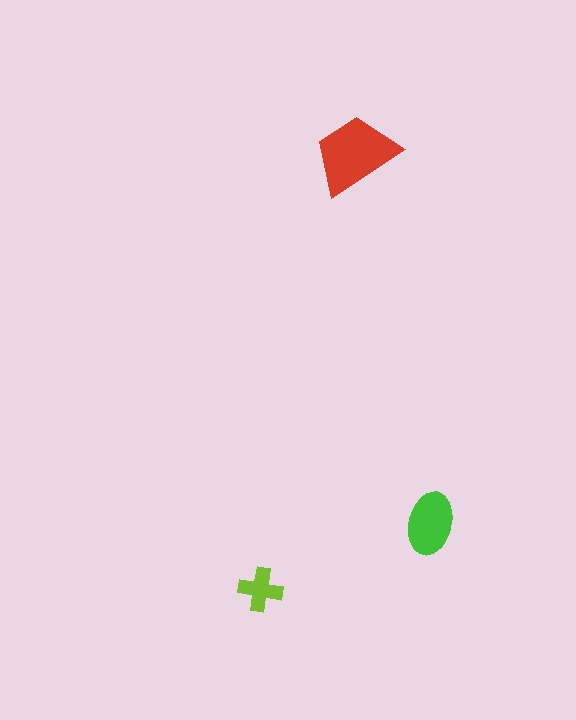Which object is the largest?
The red trapezoid.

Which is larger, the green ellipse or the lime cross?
The green ellipse.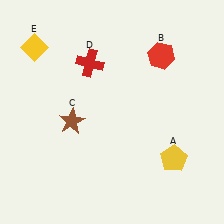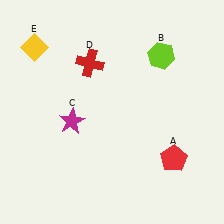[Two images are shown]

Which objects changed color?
A changed from yellow to red. B changed from red to lime. C changed from brown to magenta.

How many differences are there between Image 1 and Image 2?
There are 3 differences between the two images.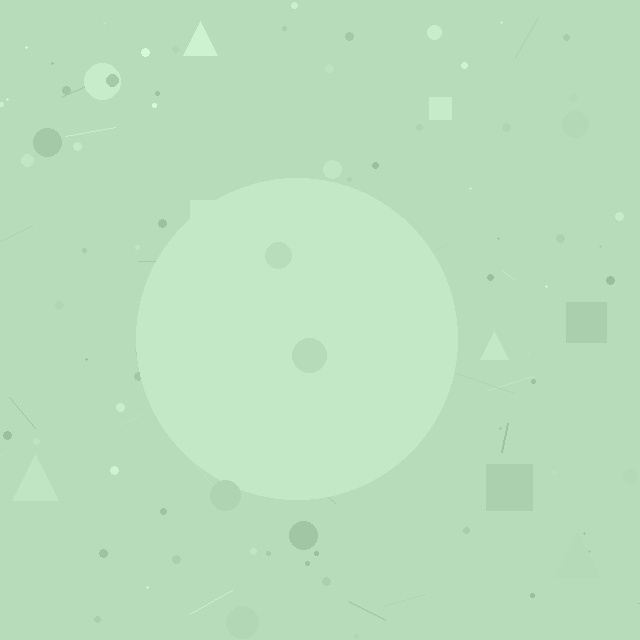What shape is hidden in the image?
A circle is hidden in the image.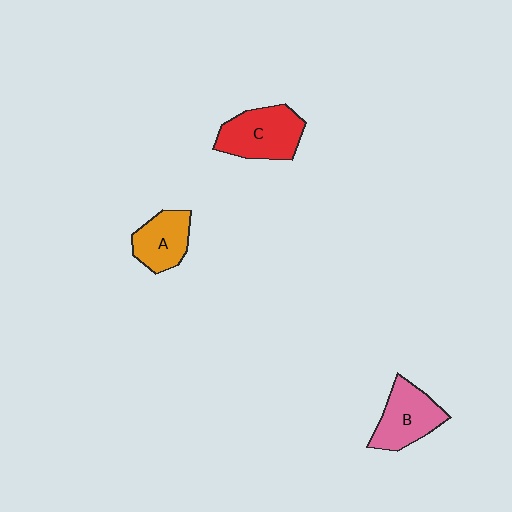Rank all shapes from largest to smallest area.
From largest to smallest: C (red), B (pink), A (orange).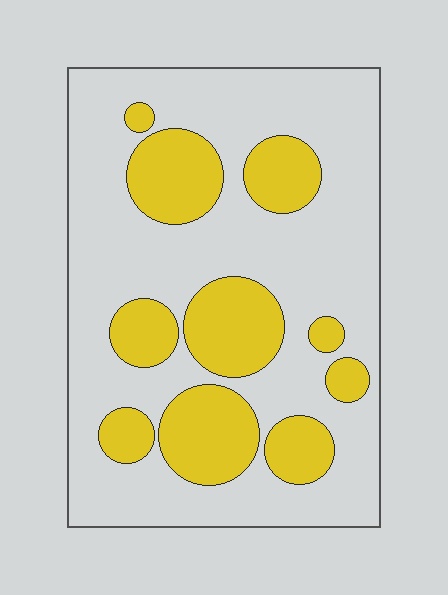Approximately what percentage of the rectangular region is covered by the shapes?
Approximately 30%.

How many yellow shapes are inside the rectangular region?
10.